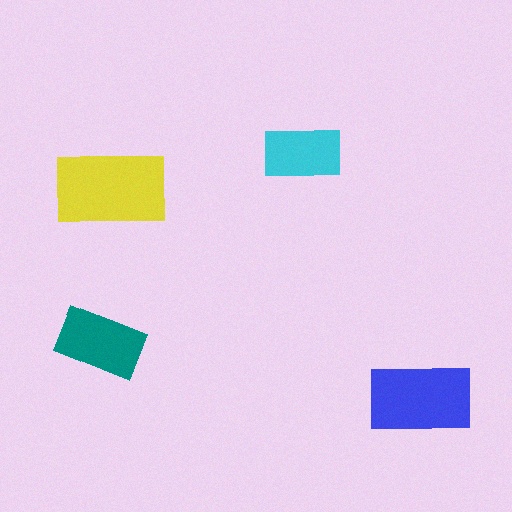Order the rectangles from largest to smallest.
the yellow one, the blue one, the teal one, the cyan one.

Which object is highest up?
The cyan rectangle is topmost.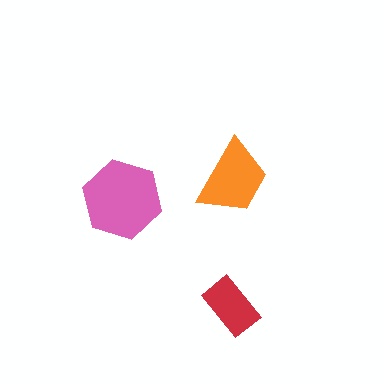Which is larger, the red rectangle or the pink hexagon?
The pink hexagon.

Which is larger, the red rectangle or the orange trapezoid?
The orange trapezoid.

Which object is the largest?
The pink hexagon.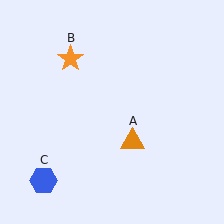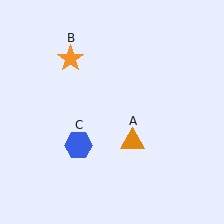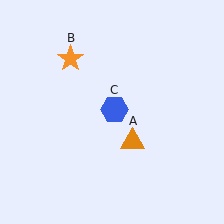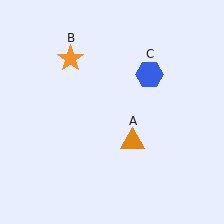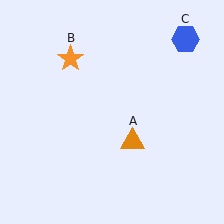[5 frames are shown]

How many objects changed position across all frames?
1 object changed position: blue hexagon (object C).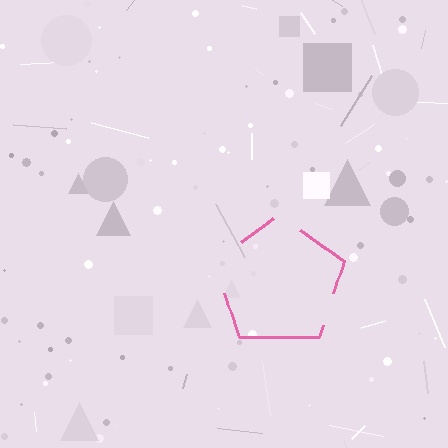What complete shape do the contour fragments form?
The contour fragments form a pentagon.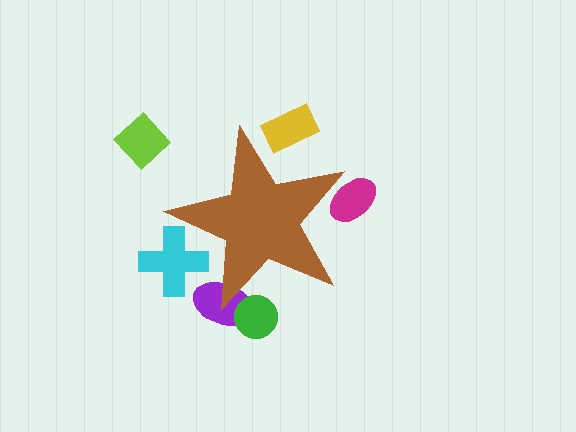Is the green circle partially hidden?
Yes, the green circle is partially hidden behind the brown star.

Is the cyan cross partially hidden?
Yes, the cyan cross is partially hidden behind the brown star.